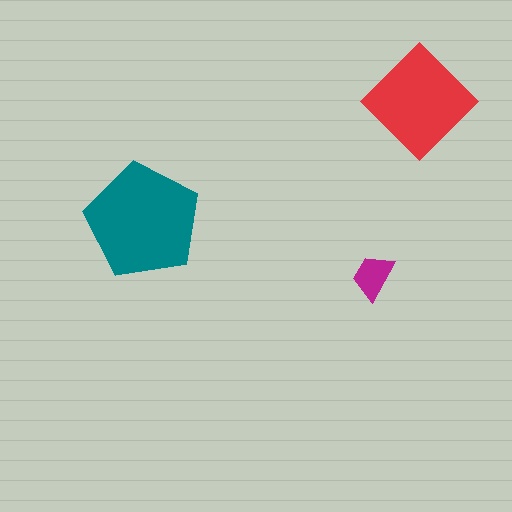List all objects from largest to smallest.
The teal pentagon, the red diamond, the magenta trapezoid.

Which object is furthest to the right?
The red diamond is rightmost.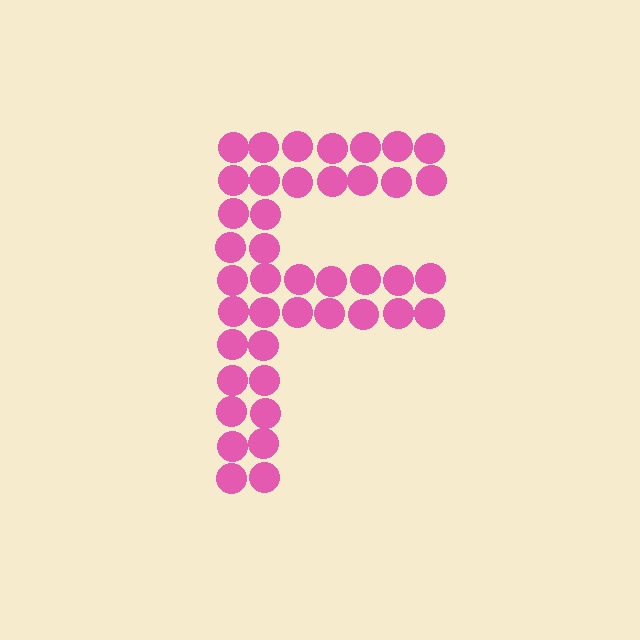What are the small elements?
The small elements are circles.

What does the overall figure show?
The overall figure shows the letter F.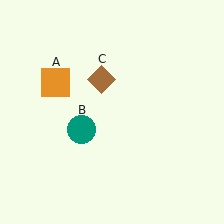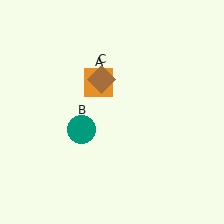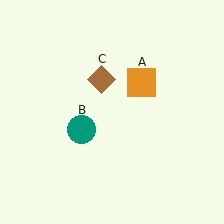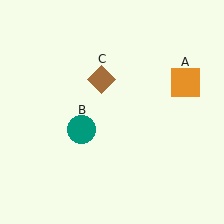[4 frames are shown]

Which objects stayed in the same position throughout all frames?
Teal circle (object B) and brown diamond (object C) remained stationary.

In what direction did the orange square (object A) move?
The orange square (object A) moved right.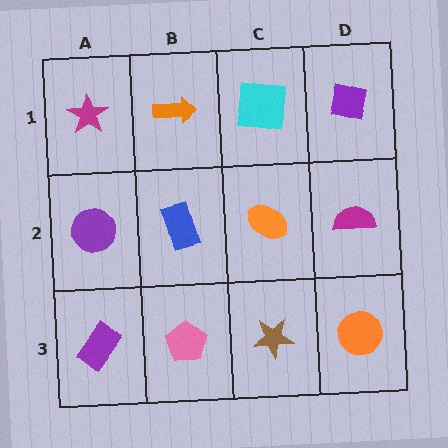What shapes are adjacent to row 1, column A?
A purple circle (row 2, column A), an orange arrow (row 1, column B).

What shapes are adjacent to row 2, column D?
A purple square (row 1, column D), an orange circle (row 3, column D), an orange ellipse (row 2, column C).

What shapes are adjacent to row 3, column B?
A blue rectangle (row 2, column B), a purple rectangle (row 3, column A), a brown star (row 3, column C).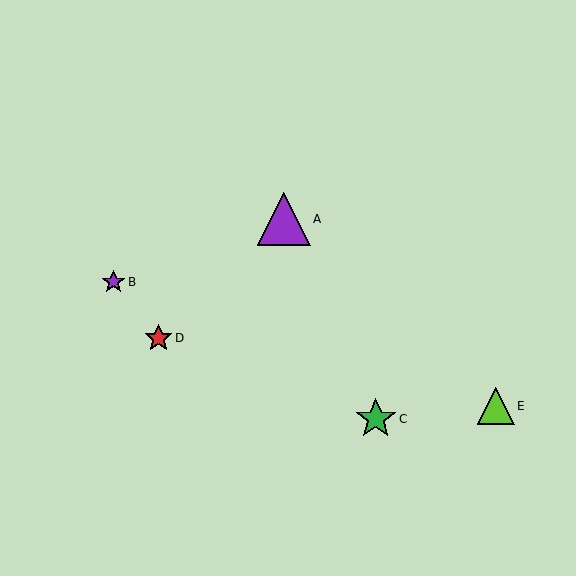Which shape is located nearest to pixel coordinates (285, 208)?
The purple triangle (labeled A) at (284, 219) is nearest to that location.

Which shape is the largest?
The purple triangle (labeled A) is the largest.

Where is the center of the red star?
The center of the red star is at (159, 338).